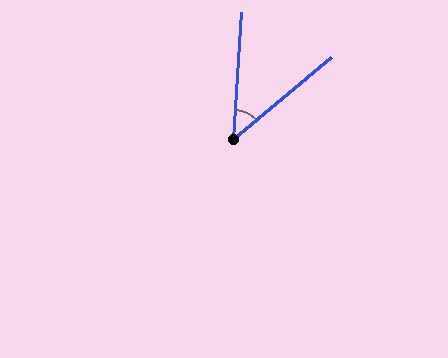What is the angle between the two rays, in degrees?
Approximately 46 degrees.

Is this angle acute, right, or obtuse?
It is acute.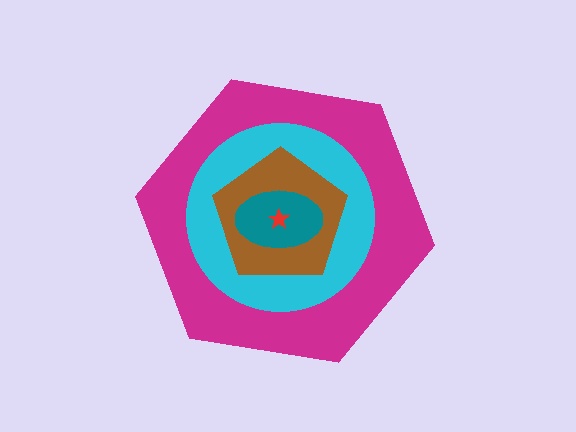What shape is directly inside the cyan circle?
The brown pentagon.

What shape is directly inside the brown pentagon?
The teal ellipse.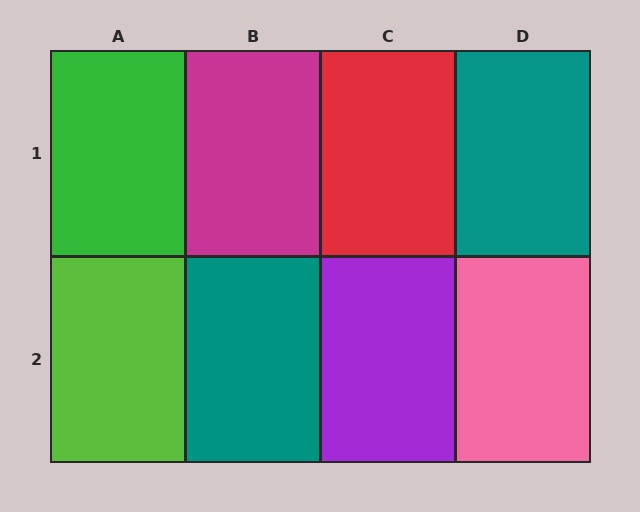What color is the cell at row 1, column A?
Green.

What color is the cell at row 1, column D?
Teal.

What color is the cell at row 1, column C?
Red.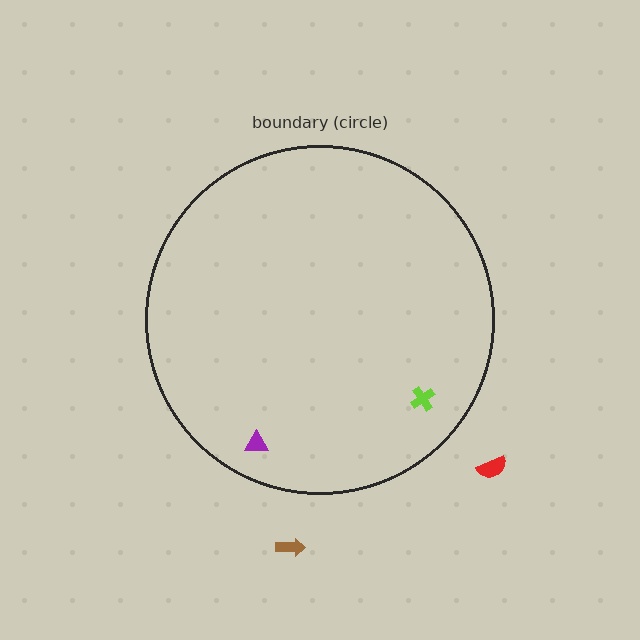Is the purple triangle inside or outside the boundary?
Inside.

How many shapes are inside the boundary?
2 inside, 2 outside.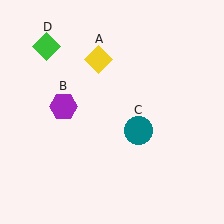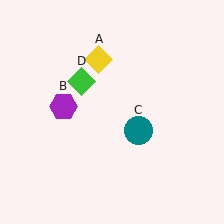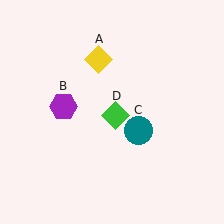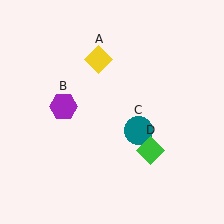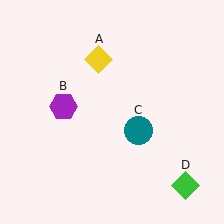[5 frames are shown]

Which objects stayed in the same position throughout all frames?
Yellow diamond (object A) and purple hexagon (object B) and teal circle (object C) remained stationary.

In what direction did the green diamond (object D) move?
The green diamond (object D) moved down and to the right.